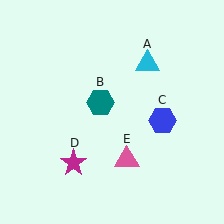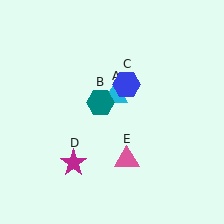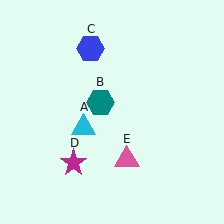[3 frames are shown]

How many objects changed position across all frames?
2 objects changed position: cyan triangle (object A), blue hexagon (object C).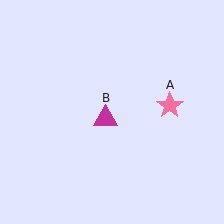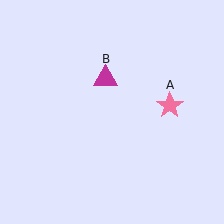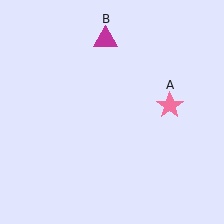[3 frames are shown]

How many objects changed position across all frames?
1 object changed position: magenta triangle (object B).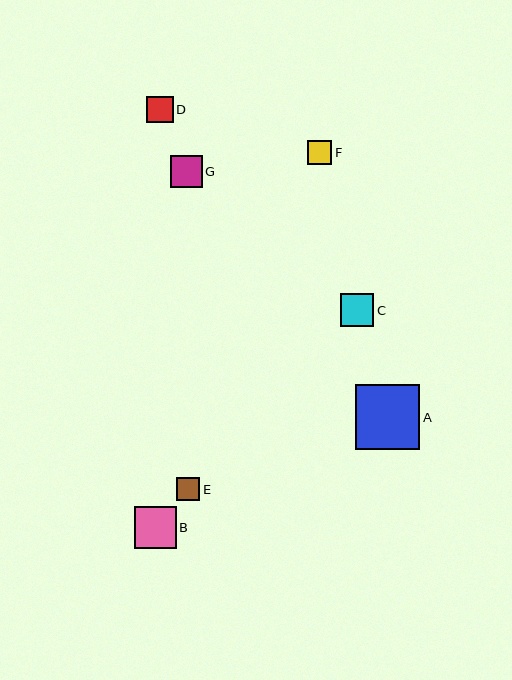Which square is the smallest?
Square E is the smallest with a size of approximately 24 pixels.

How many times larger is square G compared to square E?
Square G is approximately 1.3 times the size of square E.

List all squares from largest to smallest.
From largest to smallest: A, B, C, G, D, F, E.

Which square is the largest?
Square A is the largest with a size of approximately 65 pixels.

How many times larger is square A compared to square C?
Square A is approximately 2.0 times the size of square C.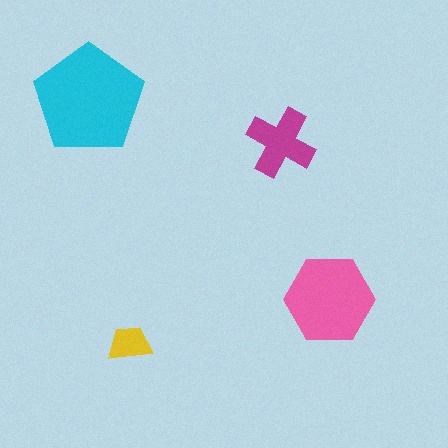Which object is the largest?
The cyan pentagon.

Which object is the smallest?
The yellow trapezoid.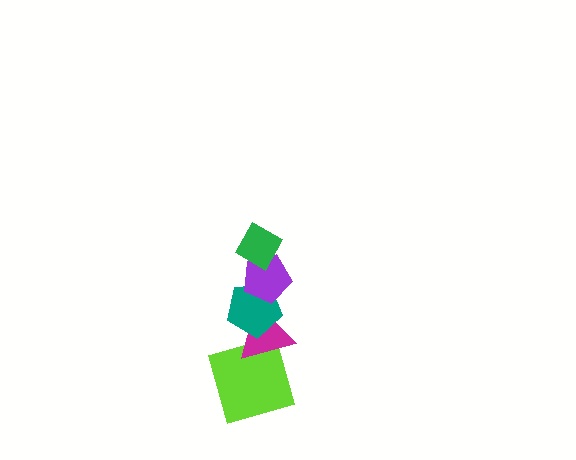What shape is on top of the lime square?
The magenta triangle is on top of the lime square.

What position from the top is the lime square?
The lime square is 5th from the top.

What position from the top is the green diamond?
The green diamond is 1st from the top.